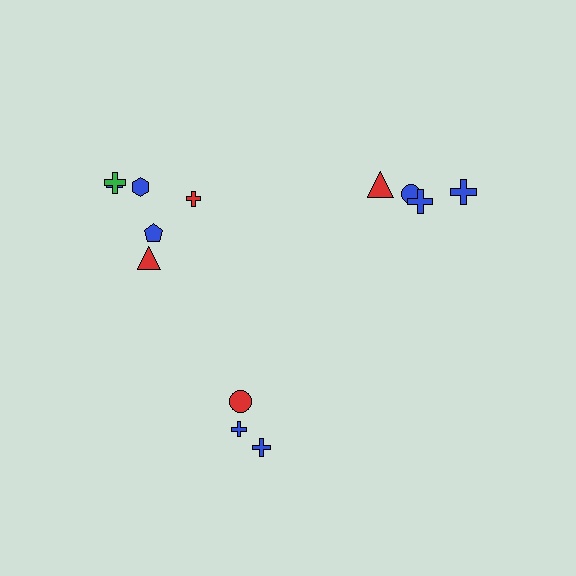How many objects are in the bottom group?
There are 3 objects.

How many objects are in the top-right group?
There are 4 objects.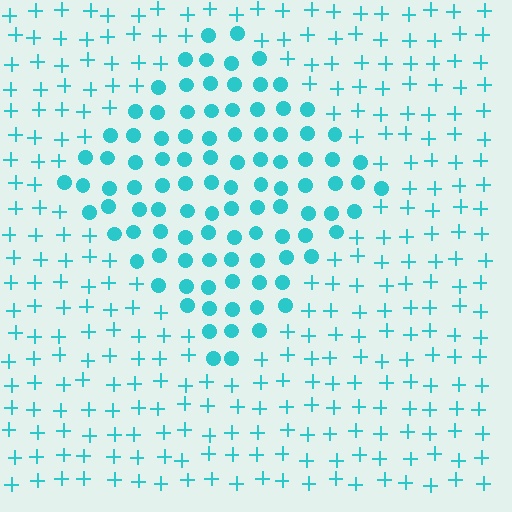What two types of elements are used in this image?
The image uses circles inside the diamond region and plus signs outside it.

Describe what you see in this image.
The image is filled with small cyan elements arranged in a uniform grid. A diamond-shaped region contains circles, while the surrounding area contains plus signs. The boundary is defined purely by the change in element shape.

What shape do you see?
I see a diamond.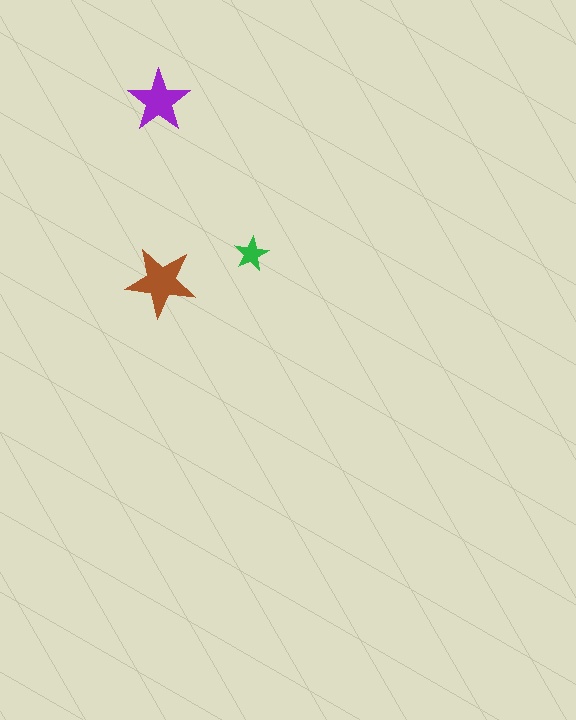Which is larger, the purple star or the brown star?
The brown one.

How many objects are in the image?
There are 3 objects in the image.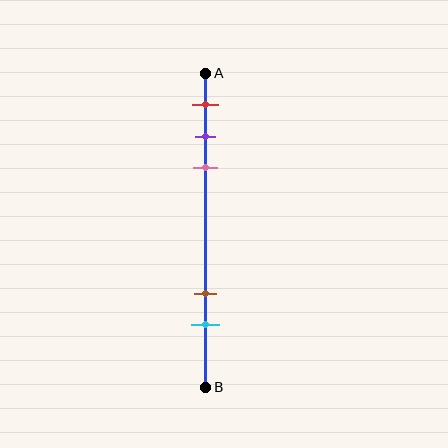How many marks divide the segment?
There are 5 marks dividing the segment.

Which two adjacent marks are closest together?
The purple and pink marks are the closest adjacent pair.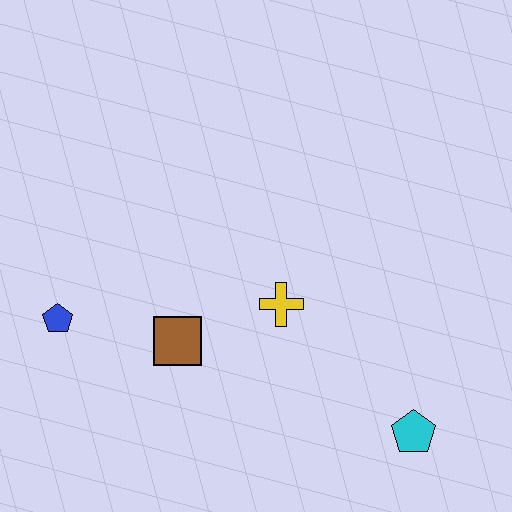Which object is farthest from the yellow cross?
The blue pentagon is farthest from the yellow cross.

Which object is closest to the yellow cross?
The brown square is closest to the yellow cross.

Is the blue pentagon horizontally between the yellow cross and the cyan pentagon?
No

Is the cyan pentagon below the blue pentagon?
Yes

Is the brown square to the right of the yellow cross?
No